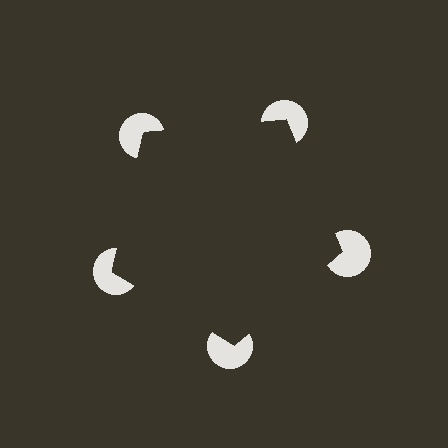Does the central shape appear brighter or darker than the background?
It typically appears slightly darker than the background, even though no actual brightness change is drawn.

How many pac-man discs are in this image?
There are 5 — one at each vertex of the illusory pentagon.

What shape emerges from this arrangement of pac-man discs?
An illusory pentagon — its edges are inferred from the aligned wedge cuts in the pac-man discs, not physically drawn.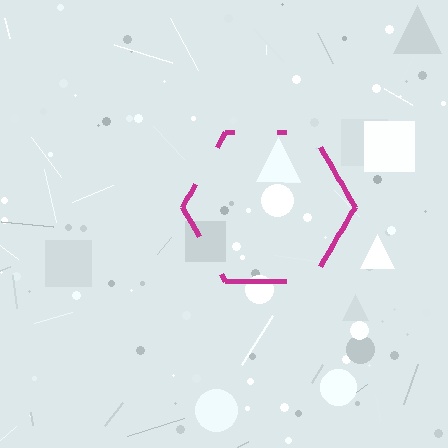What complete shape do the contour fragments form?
The contour fragments form a hexagon.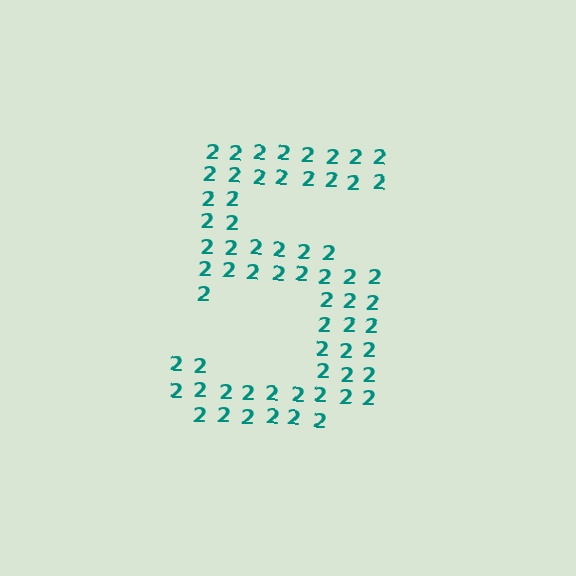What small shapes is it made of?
It is made of small digit 2's.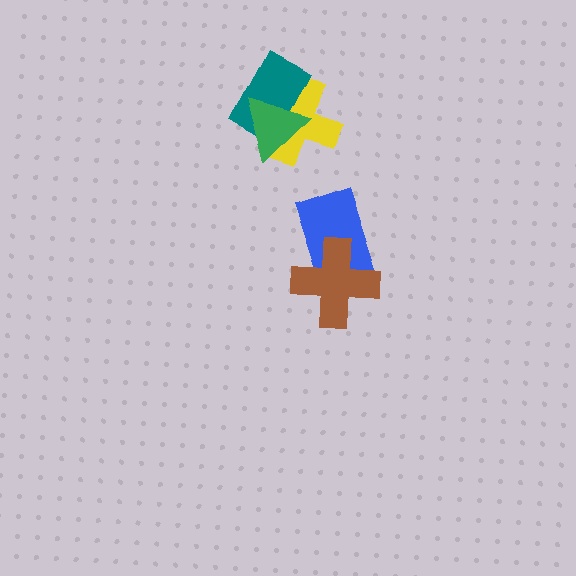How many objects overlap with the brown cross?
1 object overlaps with the brown cross.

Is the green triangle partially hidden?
No, no other shape covers it.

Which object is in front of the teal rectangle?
The green triangle is in front of the teal rectangle.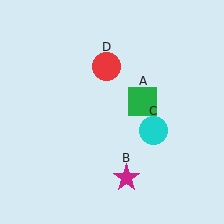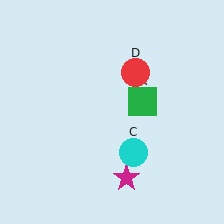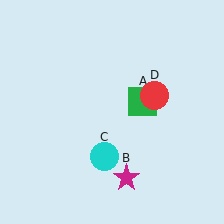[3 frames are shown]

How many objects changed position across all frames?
2 objects changed position: cyan circle (object C), red circle (object D).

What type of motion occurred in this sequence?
The cyan circle (object C), red circle (object D) rotated clockwise around the center of the scene.